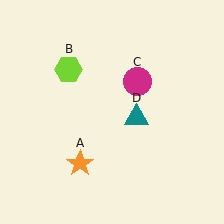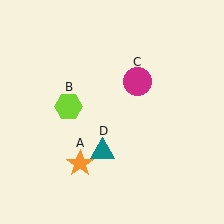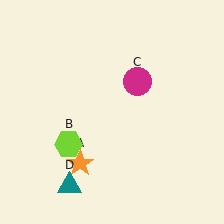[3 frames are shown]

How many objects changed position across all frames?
2 objects changed position: lime hexagon (object B), teal triangle (object D).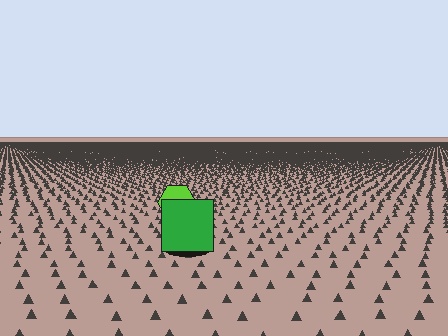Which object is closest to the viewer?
The green square is closest. The texture marks near it are larger and more spread out.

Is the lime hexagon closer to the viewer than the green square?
No. The green square is closer — you can tell from the texture gradient: the ground texture is coarser near it.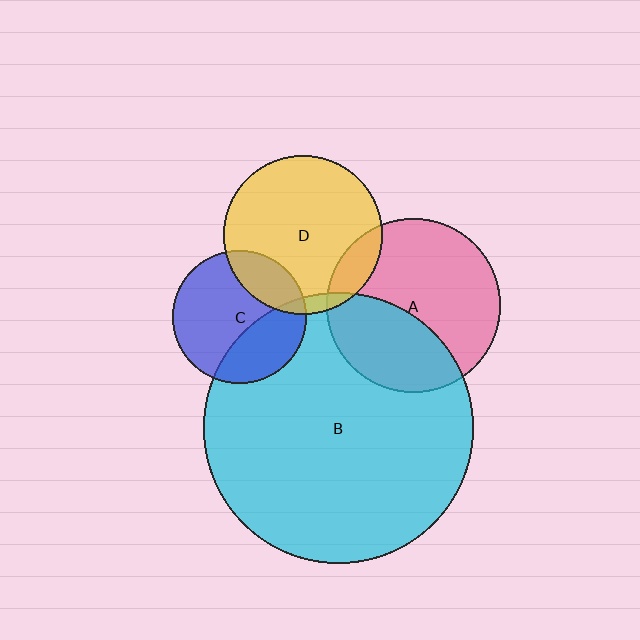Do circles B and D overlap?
Yes.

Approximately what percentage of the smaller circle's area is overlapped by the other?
Approximately 5%.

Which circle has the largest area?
Circle B (cyan).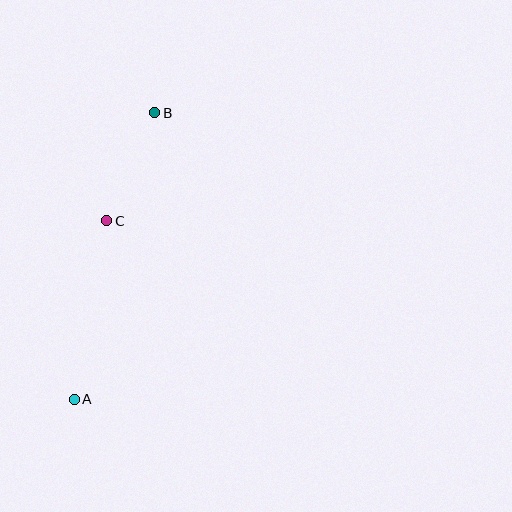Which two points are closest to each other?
Points B and C are closest to each other.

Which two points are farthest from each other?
Points A and B are farthest from each other.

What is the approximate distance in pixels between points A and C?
The distance between A and C is approximately 181 pixels.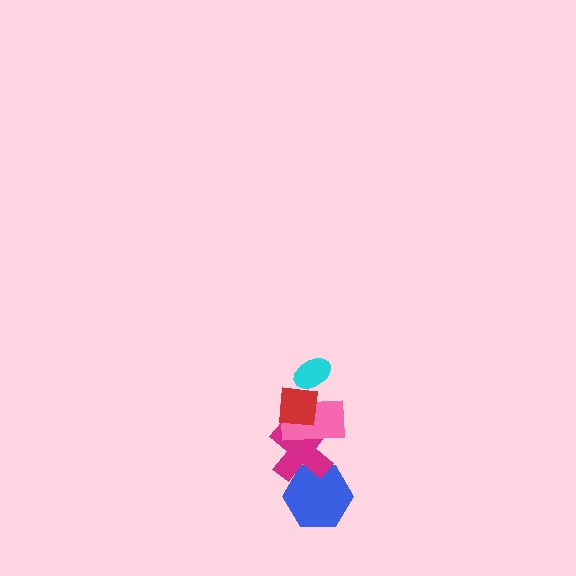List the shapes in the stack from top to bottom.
From top to bottom: the cyan ellipse, the red square, the pink rectangle, the magenta cross, the blue hexagon.